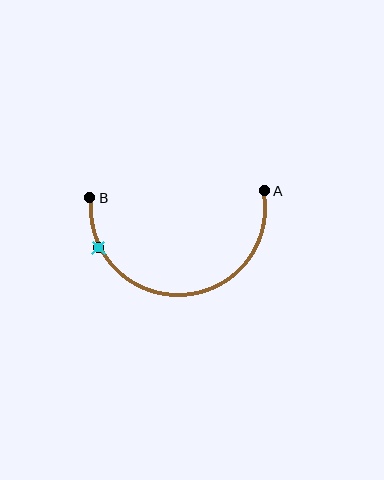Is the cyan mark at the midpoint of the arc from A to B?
No. The cyan mark lies on the arc but is closer to endpoint B. The arc midpoint would be at the point on the curve equidistant along the arc from both A and B.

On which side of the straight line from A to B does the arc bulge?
The arc bulges below the straight line connecting A and B.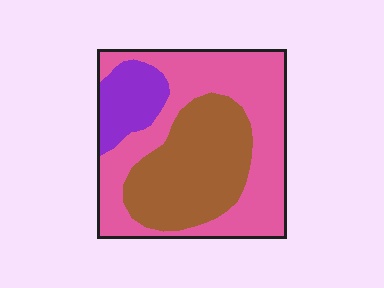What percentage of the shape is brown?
Brown covers roughly 35% of the shape.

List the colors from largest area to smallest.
From largest to smallest: pink, brown, purple.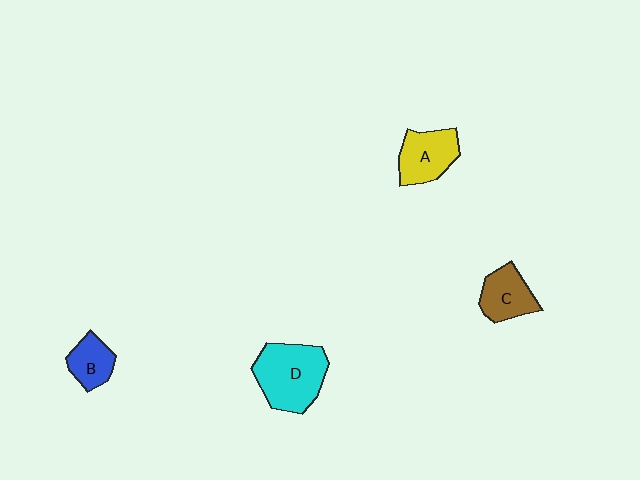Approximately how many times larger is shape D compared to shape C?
Approximately 1.7 times.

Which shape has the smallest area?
Shape B (blue).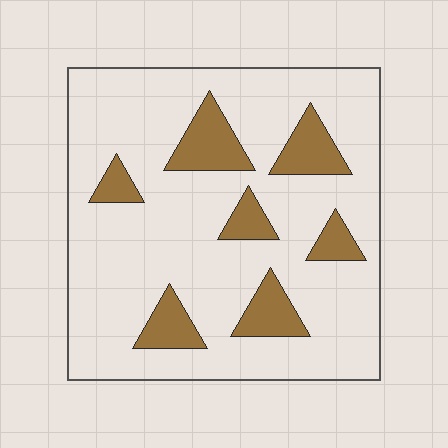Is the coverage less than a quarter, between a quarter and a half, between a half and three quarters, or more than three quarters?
Less than a quarter.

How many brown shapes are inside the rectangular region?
7.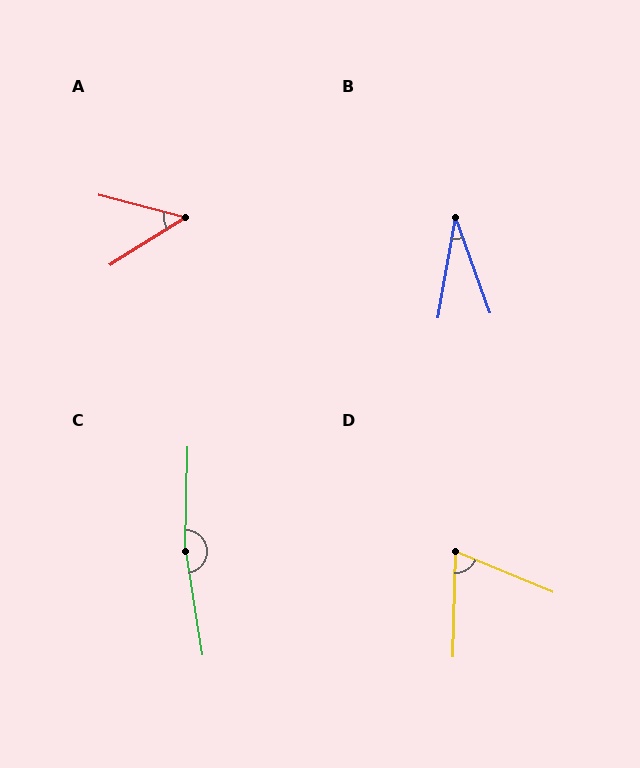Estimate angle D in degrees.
Approximately 69 degrees.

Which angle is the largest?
C, at approximately 170 degrees.